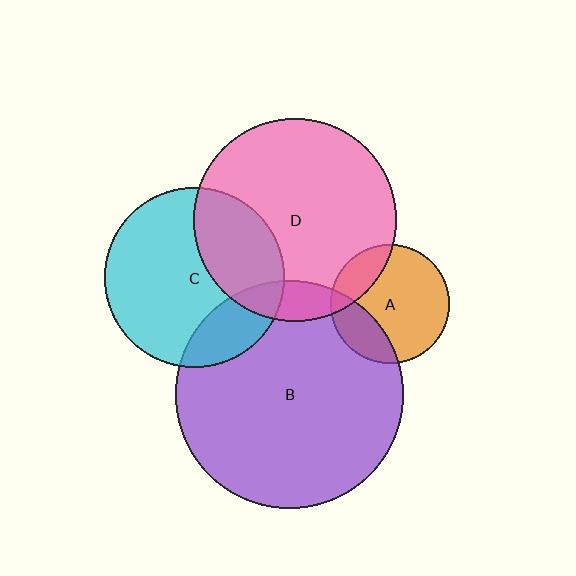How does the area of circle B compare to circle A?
Approximately 3.7 times.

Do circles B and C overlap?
Yes.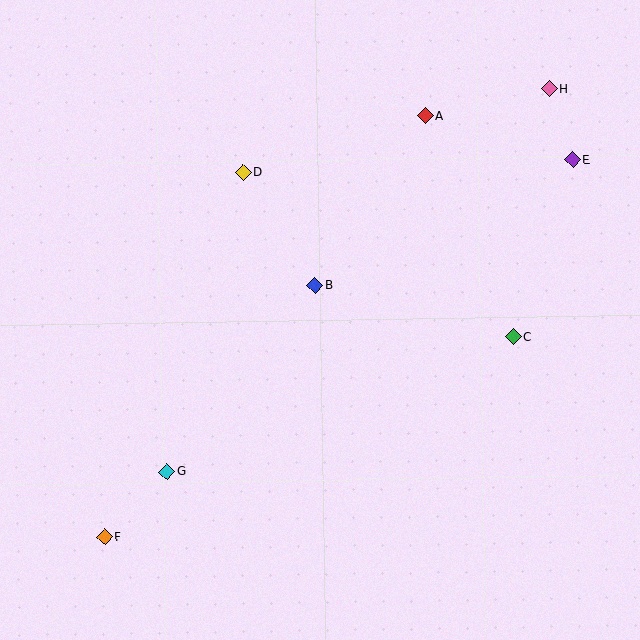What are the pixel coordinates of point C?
Point C is at (514, 337).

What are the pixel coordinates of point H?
Point H is at (550, 89).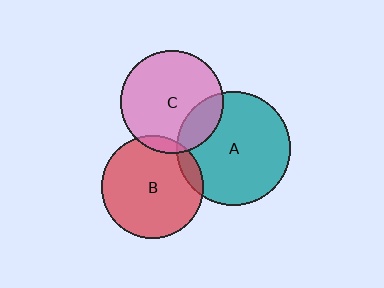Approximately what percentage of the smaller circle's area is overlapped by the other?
Approximately 10%.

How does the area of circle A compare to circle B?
Approximately 1.2 times.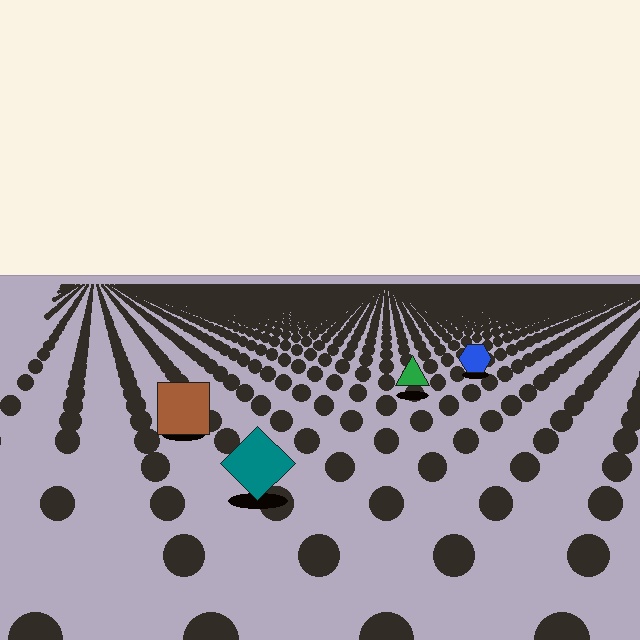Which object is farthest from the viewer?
The blue hexagon is farthest from the viewer. It appears smaller and the ground texture around it is denser.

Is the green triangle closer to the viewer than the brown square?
No. The brown square is closer — you can tell from the texture gradient: the ground texture is coarser near it.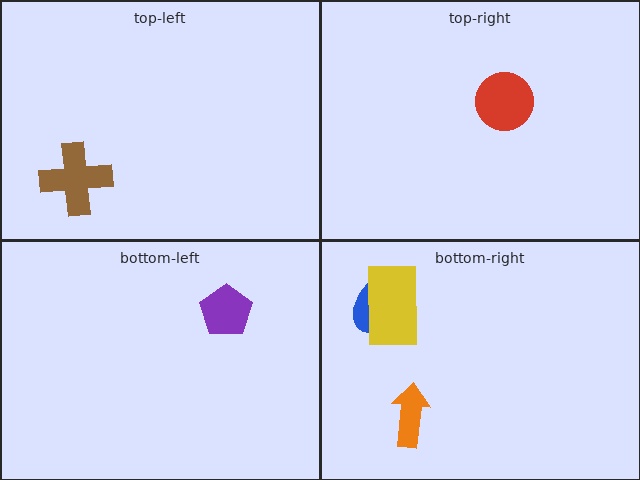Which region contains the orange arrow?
The bottom-right region.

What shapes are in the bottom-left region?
The purple pentagon.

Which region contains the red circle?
The top-right region.